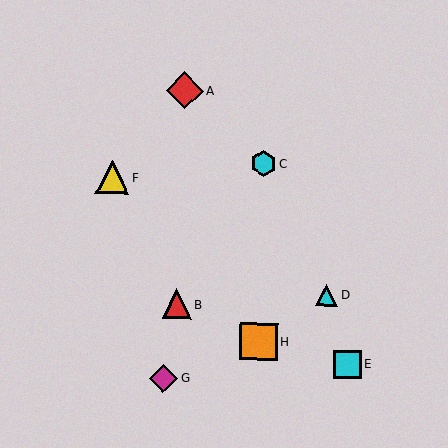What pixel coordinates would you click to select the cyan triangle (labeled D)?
Click at (327, 295) to select the cyan triangle D.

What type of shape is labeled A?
Shape A is a red diamond.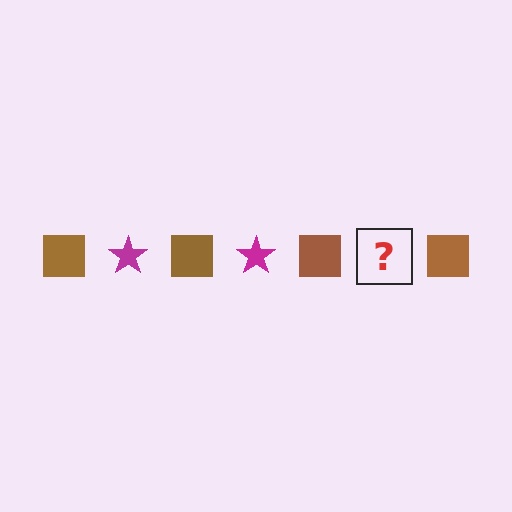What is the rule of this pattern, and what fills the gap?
The rule is that the pattern alternates between brown square and magenta star. The gap should be filled with a magenta star.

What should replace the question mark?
The question mark should be replaced with a magenta star.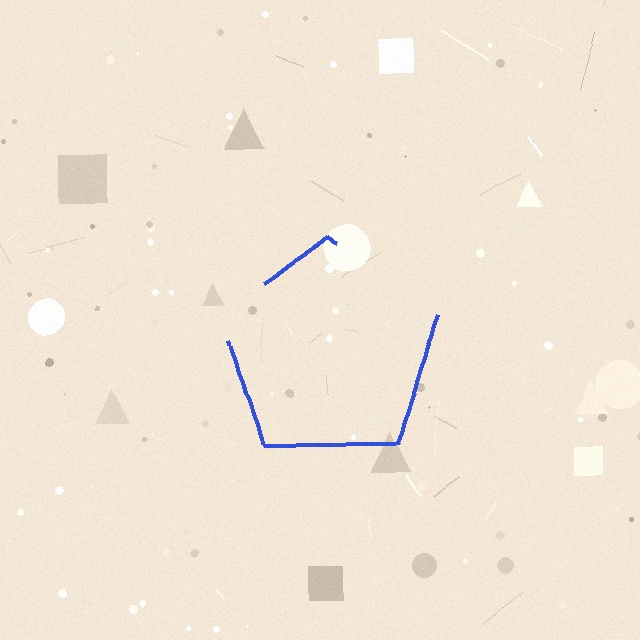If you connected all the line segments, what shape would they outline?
They would outline a pentagon.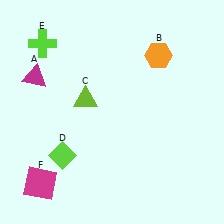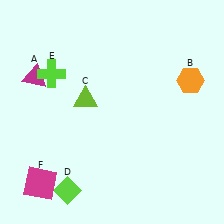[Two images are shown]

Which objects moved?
The objects that moved are: the orange hexagon (B), the lime diamond (D), the lime cross (E).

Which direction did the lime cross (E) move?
The lime cross (E) moved down.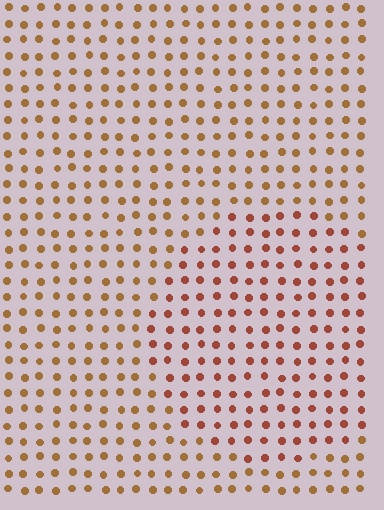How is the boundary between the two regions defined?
The boundary is defined purely by a slight shift in hue (about 25 degrees). Spacing, size, and orientation are identical on both sides.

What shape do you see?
I see a circle.